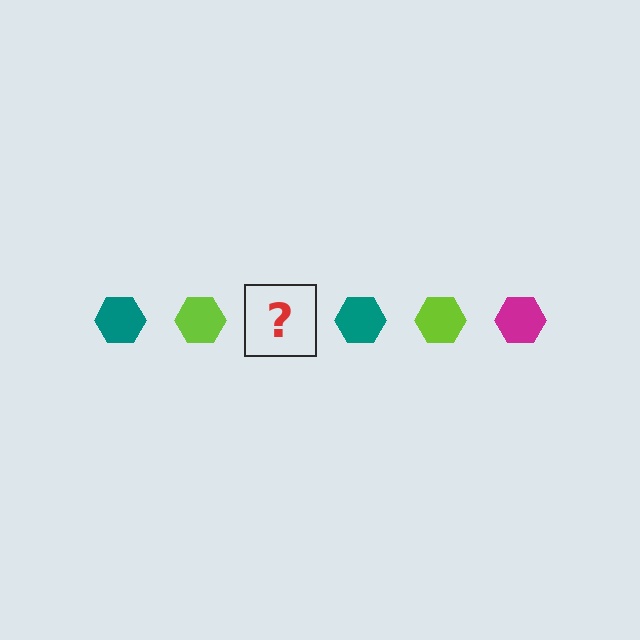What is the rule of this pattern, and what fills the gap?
The rule is that the pattern cycles through teal, lime, magenta hexagons. The gap should be filled with a magenta hexagon.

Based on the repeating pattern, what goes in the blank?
The blank should be a magenta hexagon.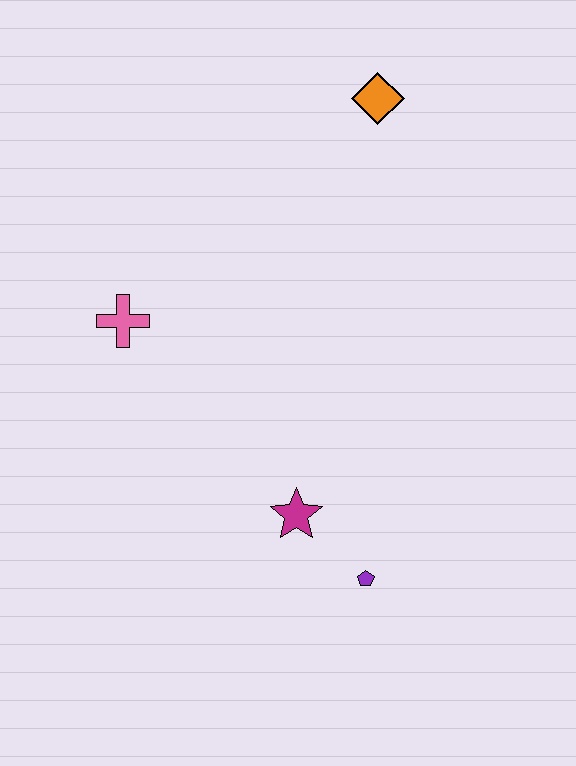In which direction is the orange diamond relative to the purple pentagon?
The orange diamond is above the purple pentagon.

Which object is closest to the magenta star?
The purple pentagon is closest to the magenta star.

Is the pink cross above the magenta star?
Yes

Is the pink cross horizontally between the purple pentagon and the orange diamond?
No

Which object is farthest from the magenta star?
The orange diamond is farthest from the magenta star.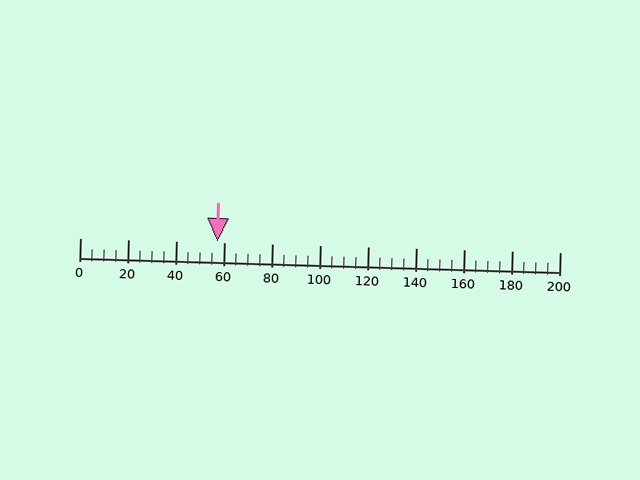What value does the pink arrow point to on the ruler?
The pink arrow points to approximately 57.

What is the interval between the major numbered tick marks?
The major tick marks are spaced 20 units apart.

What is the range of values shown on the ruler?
The ruler shows values from 0 to 200.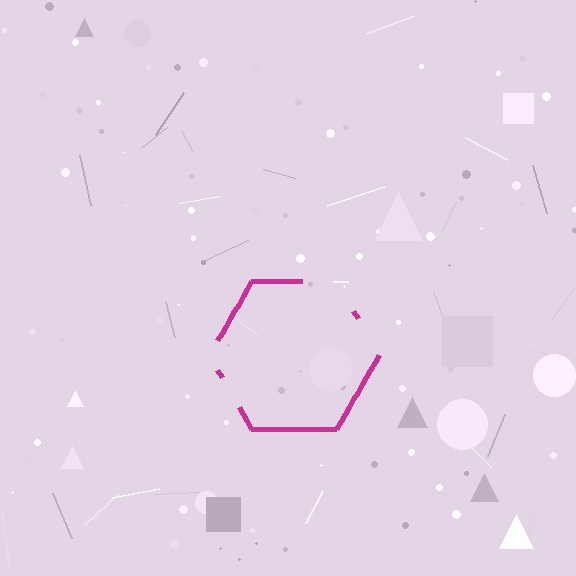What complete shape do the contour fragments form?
The contour fragments form a hexagon.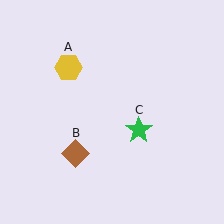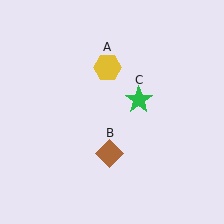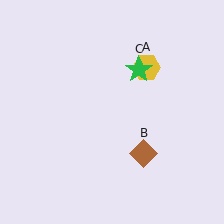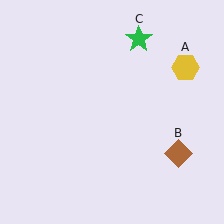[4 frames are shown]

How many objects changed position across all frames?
3 objects changed position: yellow hexagon (object A), brown diamond (object B), green star (object C).